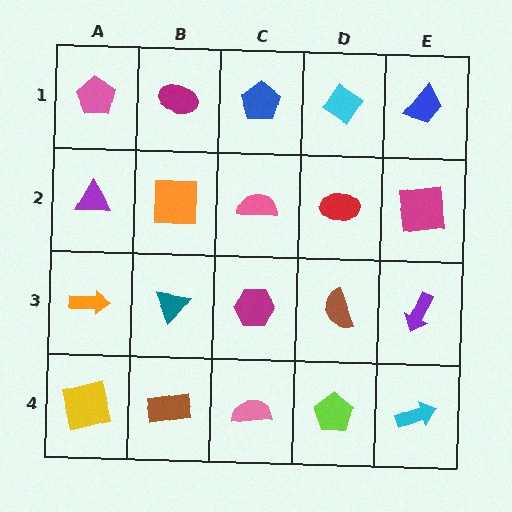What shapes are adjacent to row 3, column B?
An orange square (row 2, column B), a brown rectangle (row 4, column B), an orange arrow (row 3, column A), a magenta hexagon (row 3, column C).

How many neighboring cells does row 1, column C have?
3.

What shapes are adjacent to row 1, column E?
A magenta square (row 2, column E), a cyan diamond (row 1, column D).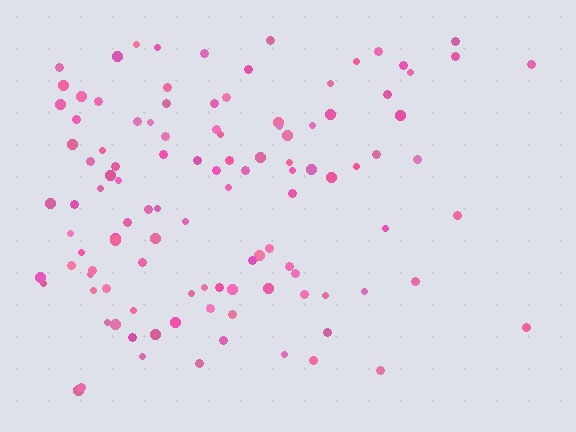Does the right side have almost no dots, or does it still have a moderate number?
Still a moderate number, just noticeably fewer than the left.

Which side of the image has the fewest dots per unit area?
The right.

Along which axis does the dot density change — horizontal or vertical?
Horizontal.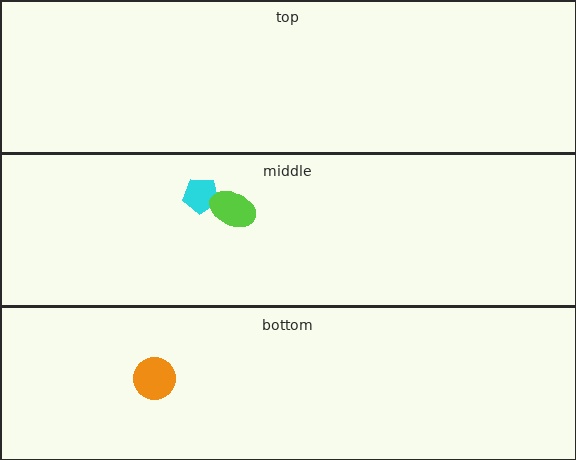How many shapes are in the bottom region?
1.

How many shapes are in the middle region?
2.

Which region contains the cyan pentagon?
The middle region.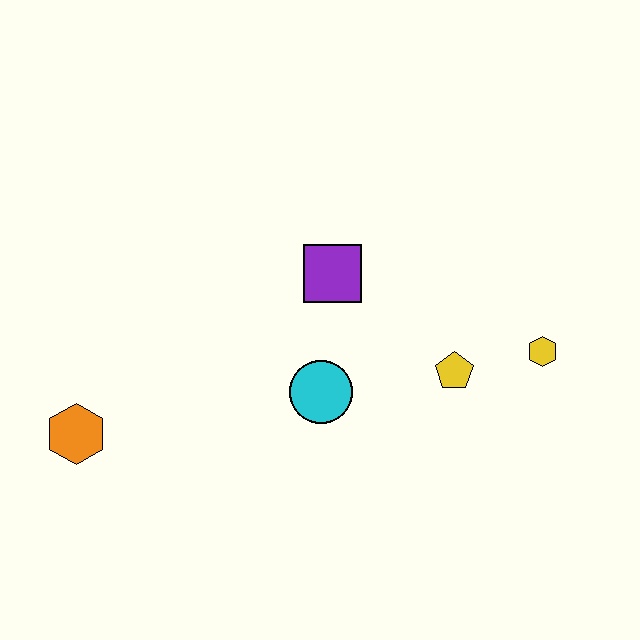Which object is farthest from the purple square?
The orange hexagon is farthest from the purple square.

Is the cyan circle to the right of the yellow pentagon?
No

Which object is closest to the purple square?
The cyan circle is closest to the purple square.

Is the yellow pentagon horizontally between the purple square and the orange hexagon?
No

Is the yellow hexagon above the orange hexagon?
Yes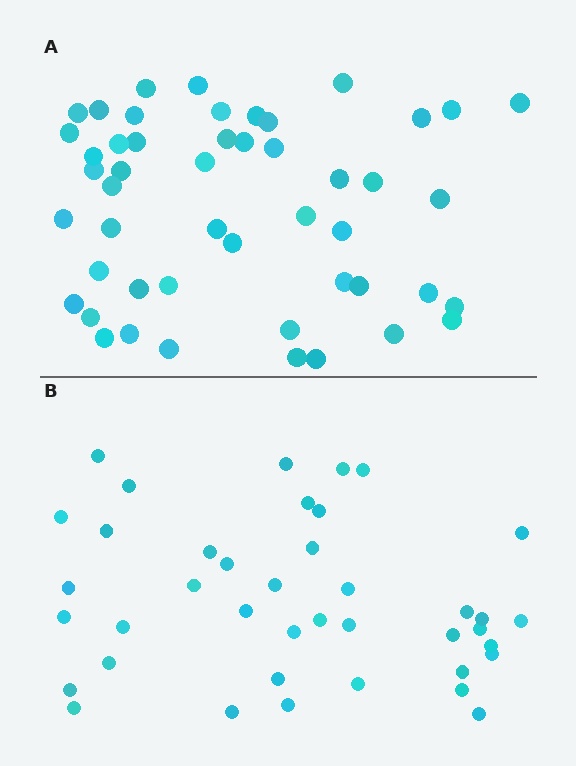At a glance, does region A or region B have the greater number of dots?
Region A (the top region) has more dots.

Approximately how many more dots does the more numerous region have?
Region A has roughly 8 or so more dots than region B.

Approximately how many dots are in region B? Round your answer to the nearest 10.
About 40 dots.